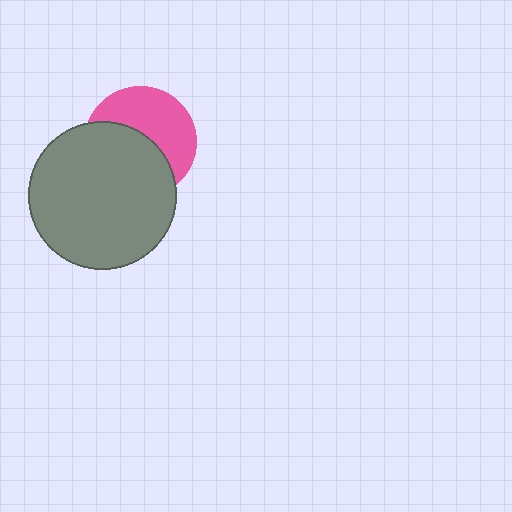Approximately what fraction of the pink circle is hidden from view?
Roughly 51% of the pink circle is hidden behind the gray circle.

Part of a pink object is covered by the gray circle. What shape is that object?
It is a circle.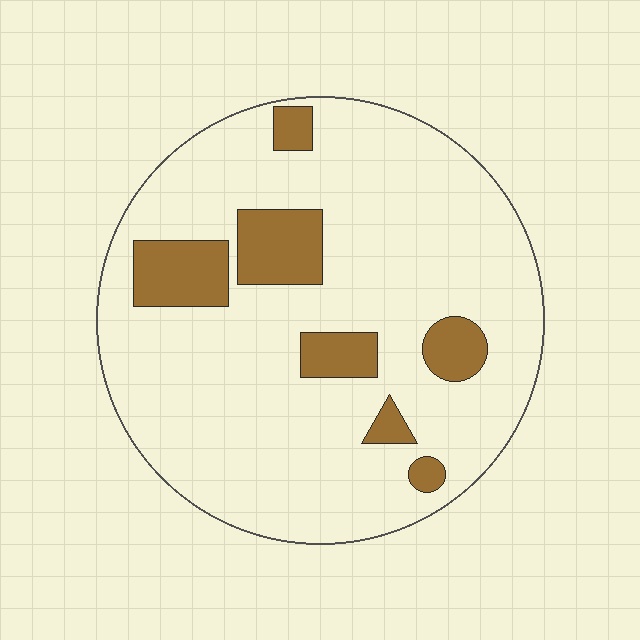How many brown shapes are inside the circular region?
7.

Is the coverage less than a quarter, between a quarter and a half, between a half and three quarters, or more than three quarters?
Less than a quarter.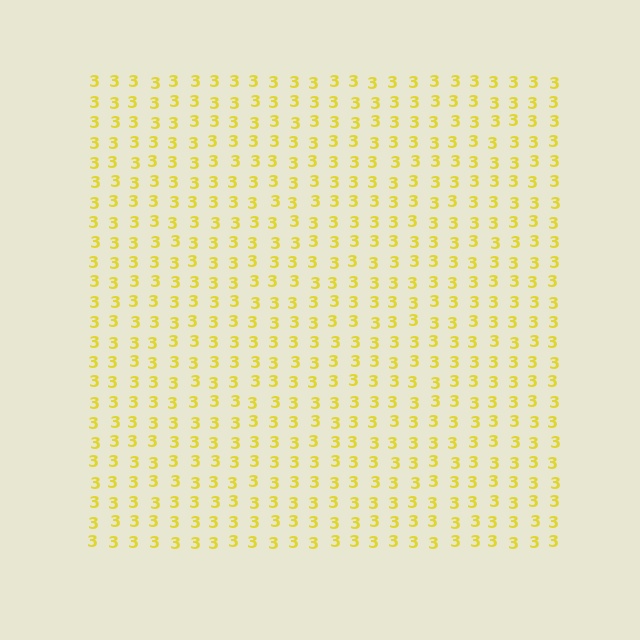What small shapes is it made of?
It is made of small digit 3's.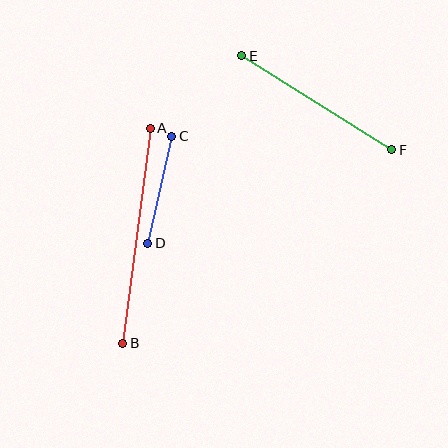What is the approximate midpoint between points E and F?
The midpoint is at approximately (317, 103) pixels.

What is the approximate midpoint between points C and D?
The midpoint is at approximately (160, 190) pixels.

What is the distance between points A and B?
The distance is approximately 217 pixels.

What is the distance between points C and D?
The distance is approximately 110 pixels.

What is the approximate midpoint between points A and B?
The midpoint is at approximately (137, 236) pixels.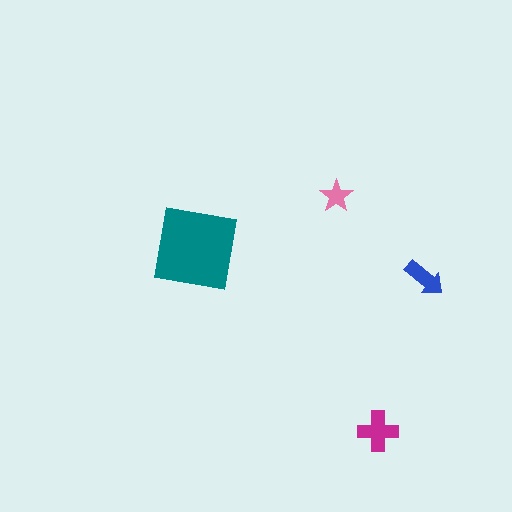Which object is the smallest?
The pink star.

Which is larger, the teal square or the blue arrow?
The teal square.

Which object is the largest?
The teal square.